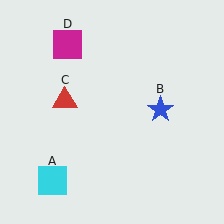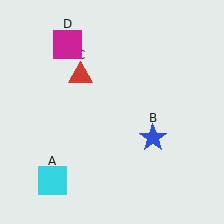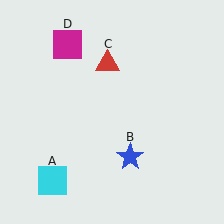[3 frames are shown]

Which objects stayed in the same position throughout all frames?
Cyan square (object A) and magenta square (object D) remained stationary.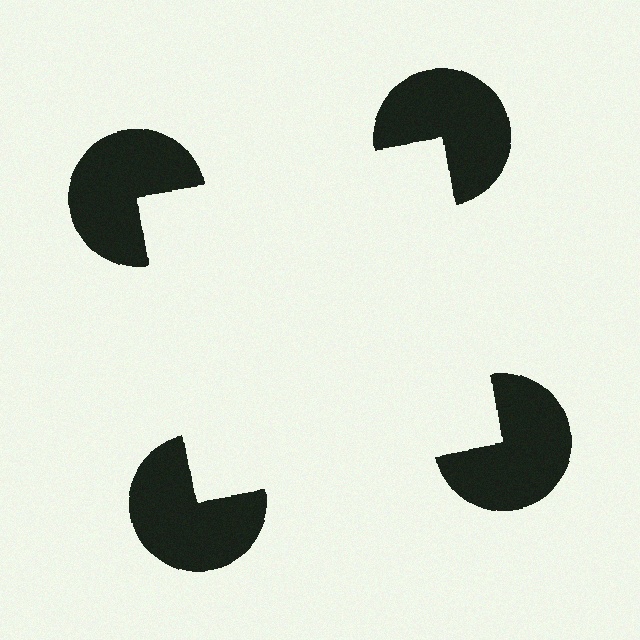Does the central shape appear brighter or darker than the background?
It typically appears slightly brighter than the background, even though no actual brightness change is drawn.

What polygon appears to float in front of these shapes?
An illusory square — its edges are inferred from the aligned wedge cuts in the pac-man discs, not physically drawn.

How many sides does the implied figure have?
4 sides.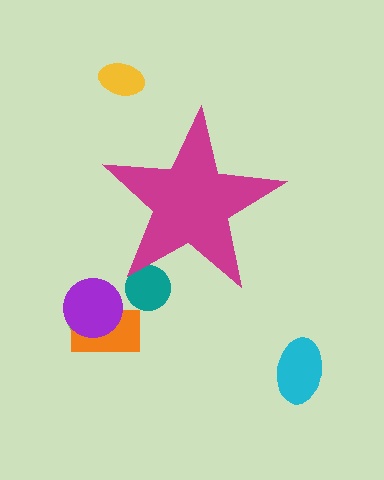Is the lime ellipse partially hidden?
No, the lime ellipse is fully visible.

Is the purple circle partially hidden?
No, the purple circle is fully visible.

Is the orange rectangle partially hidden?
No, the orange rectangle is fully visible.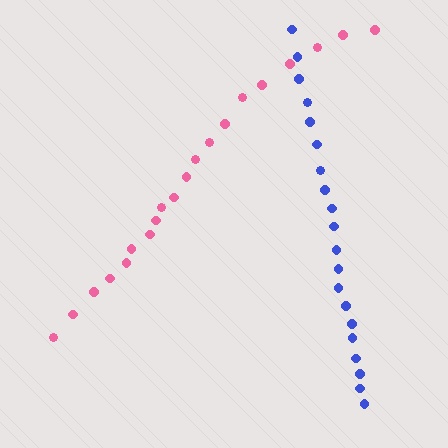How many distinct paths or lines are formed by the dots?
There are 2 distinct paths.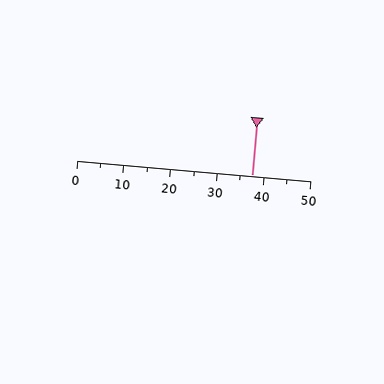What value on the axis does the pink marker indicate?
The marker indicates approximately 37.5.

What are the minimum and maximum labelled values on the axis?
The axis runs from 0 to 50.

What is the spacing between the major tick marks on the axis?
The major ticks are spaced 10 apart.